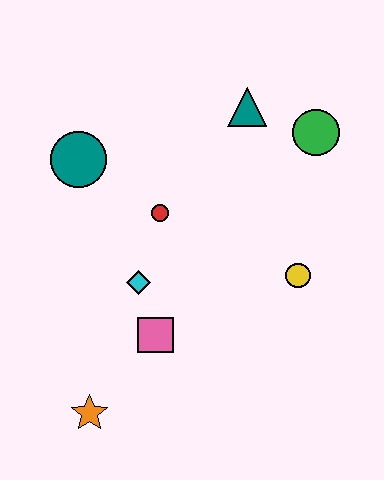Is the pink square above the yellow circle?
No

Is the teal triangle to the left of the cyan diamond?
No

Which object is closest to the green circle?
The teal triangle is closest to the green circle.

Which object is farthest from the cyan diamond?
The green circle is farthest from the cyan diamond.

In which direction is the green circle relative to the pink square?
The green circle is above the pink square.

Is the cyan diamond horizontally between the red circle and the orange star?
Yes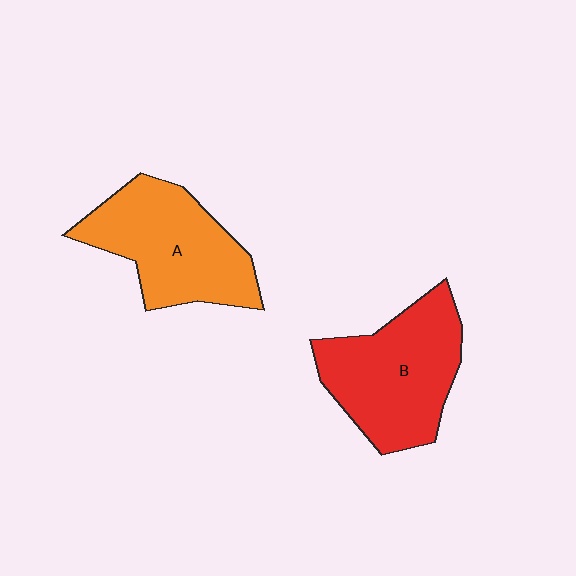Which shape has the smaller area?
Shape A (orange).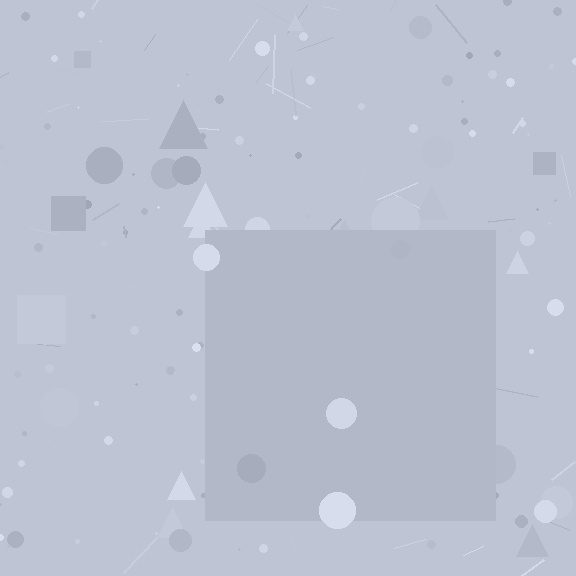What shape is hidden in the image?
A square is hidden in the image.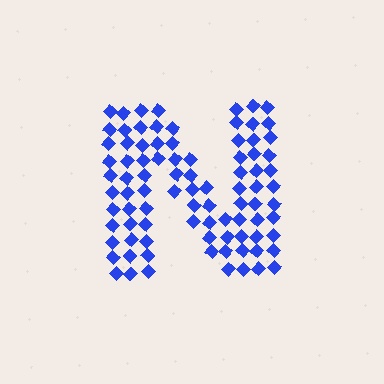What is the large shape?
The large shape is the letter N.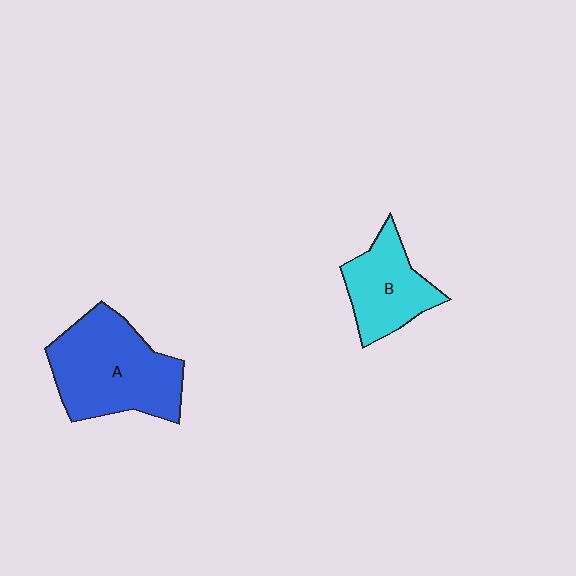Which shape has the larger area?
Shape A (blue).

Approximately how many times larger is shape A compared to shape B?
Approximately 1.6 times.